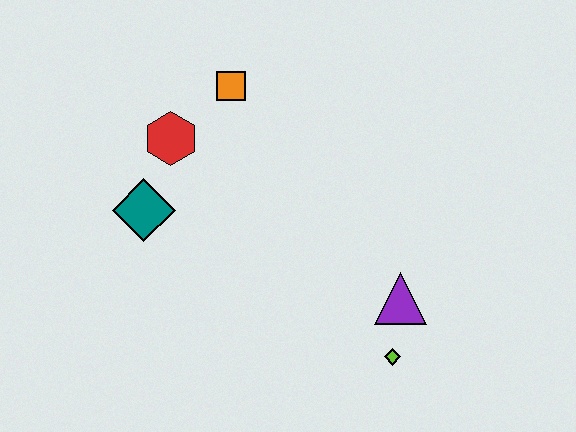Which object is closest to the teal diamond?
The red hexagon is closest to the teal diamond.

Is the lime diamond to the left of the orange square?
No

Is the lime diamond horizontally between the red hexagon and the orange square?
No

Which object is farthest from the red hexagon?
The lime diamond is farthest from the red hexagon.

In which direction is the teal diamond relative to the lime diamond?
The teal diamond is to the left of the lime diamond.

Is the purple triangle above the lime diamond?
Yes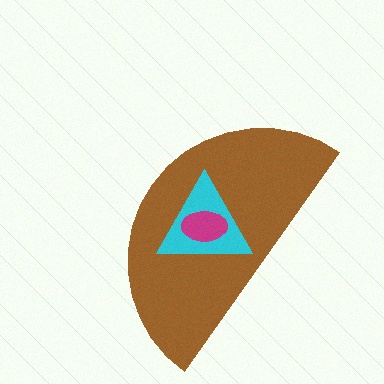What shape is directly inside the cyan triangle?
The magenta ellipse.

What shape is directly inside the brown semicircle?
The cyan triangle.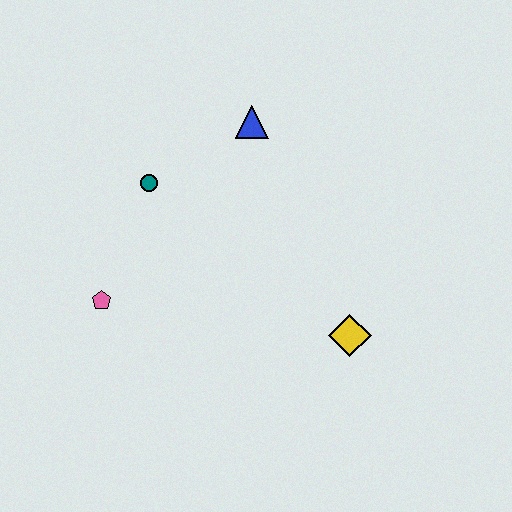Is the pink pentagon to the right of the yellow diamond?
No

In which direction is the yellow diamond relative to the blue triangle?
The yellow diamond is below the blue triangle.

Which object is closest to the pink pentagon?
The teal circle is closest to the pink pentagon.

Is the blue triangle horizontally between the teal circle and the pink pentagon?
No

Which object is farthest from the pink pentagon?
The yellow diamond is farthest from the pink pentagon.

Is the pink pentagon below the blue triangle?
Yes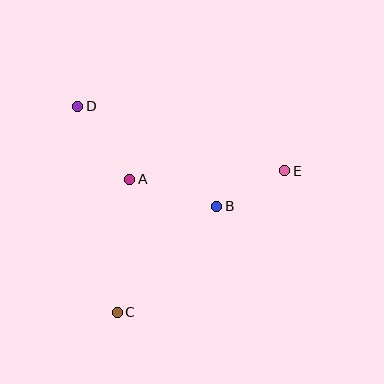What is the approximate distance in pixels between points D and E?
The distance between D and E is approximately 217 pixels.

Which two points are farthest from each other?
Points C and E are farthest from each other.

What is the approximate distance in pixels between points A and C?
The distance between A and C is approximately 134 pixels.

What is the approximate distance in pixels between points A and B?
The distance between A and B is approximately 91 pixels.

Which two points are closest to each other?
Points B and E are closest to each other.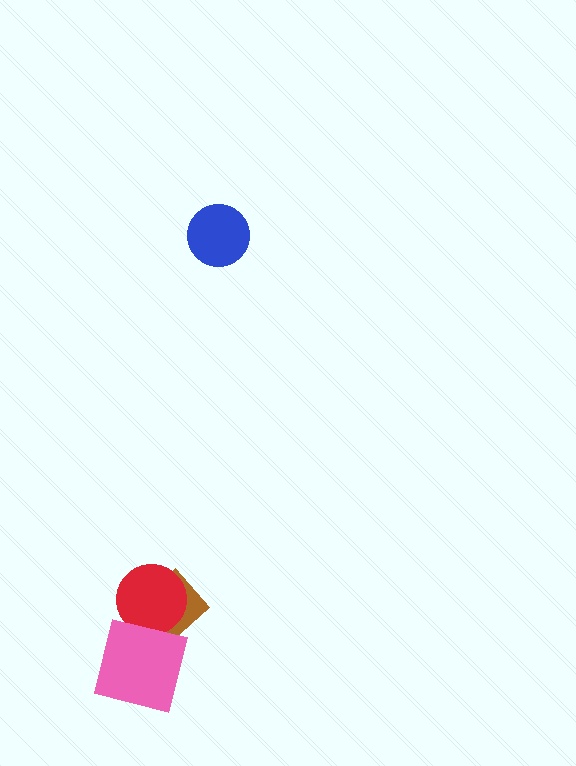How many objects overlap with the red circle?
1 object overlaps with the red circle.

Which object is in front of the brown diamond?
The red circle is in front of the brown diamond.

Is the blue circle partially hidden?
No, no other shape covers it.